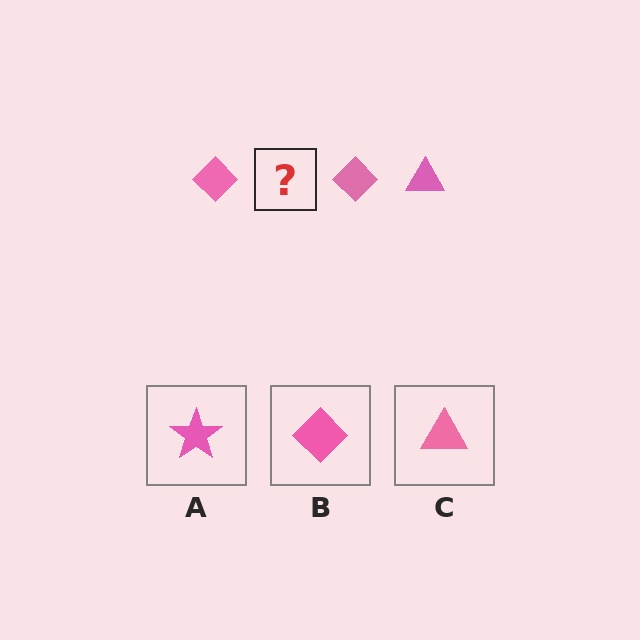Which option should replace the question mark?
Option C.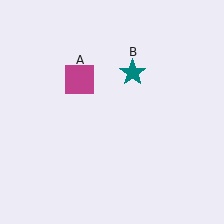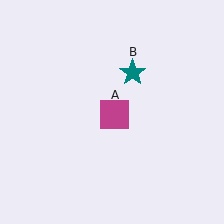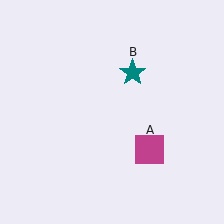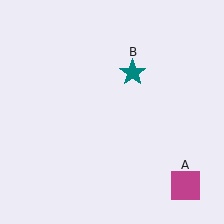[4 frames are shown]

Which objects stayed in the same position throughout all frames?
Teal star (object B) remained stationary.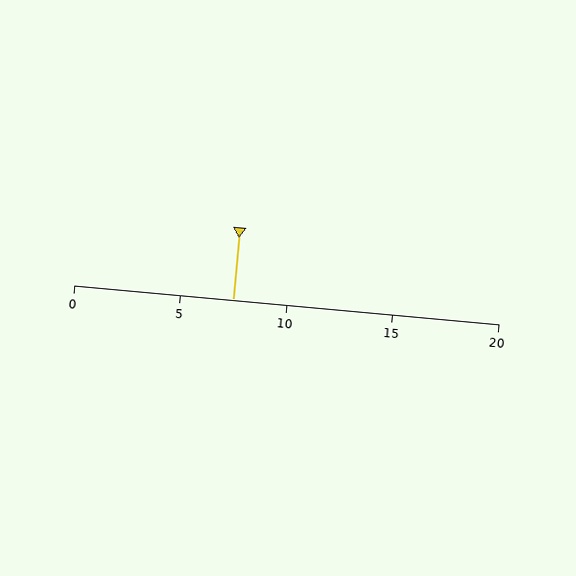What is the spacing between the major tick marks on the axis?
The major ticks are spaced 5 apart.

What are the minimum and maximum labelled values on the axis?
The axis runs from 0 to 20.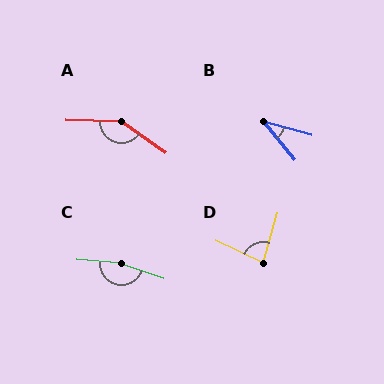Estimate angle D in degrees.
Approximately 81 degrees.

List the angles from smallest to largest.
B (36°), D (81°), A (146°), C (165°).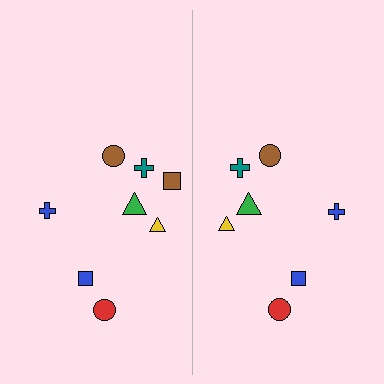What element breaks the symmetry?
A brown square is missing from the right side.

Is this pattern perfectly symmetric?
No, the pattern is not perfectly symmetric. A brown square is missing from the right side.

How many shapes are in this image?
There are 15 shapes in this image.